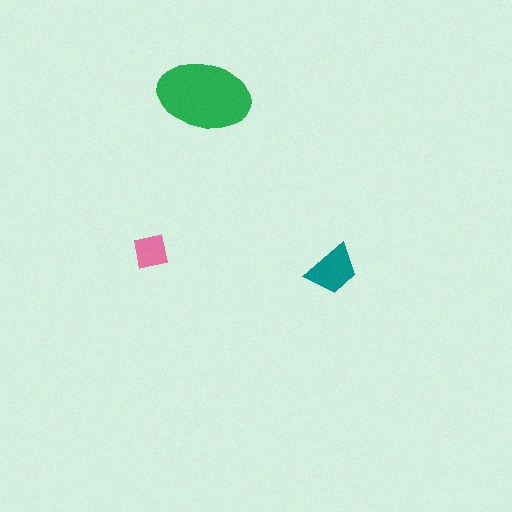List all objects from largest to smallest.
The green ellipse, the teal trapezoid, the pink square.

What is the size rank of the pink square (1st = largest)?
3rd.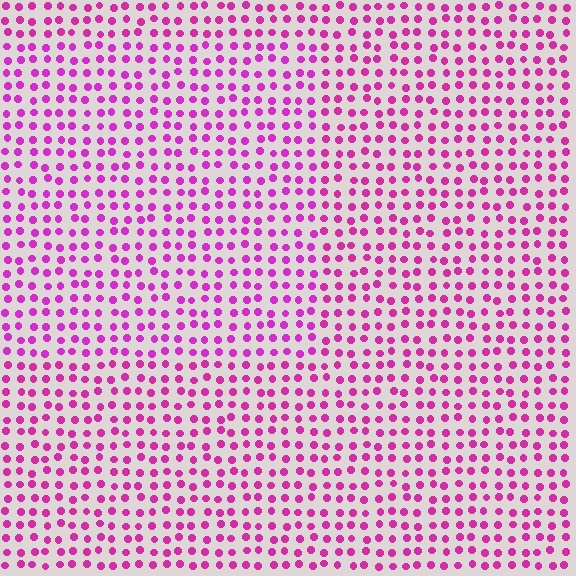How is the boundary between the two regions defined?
The boundary is defined purely by a slight shift in hue (about 14 degrees). Spacing, size, and orientation are identical on both sides.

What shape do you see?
I see a rectangle.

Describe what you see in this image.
The image is filled with small magenta elements in a uniform arrangement. A rectangle-shaped region is visible where the elements are tinted to a slightly different hue, forming a subtle color boundary.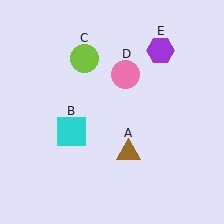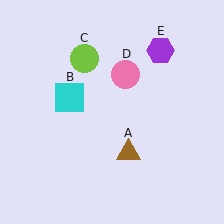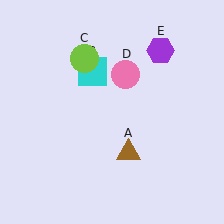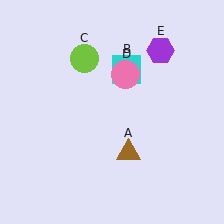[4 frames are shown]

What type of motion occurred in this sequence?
The cyan square (object B) rotated clockwise around the center of the scene.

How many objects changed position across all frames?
1 object changed position: cyan square (object B).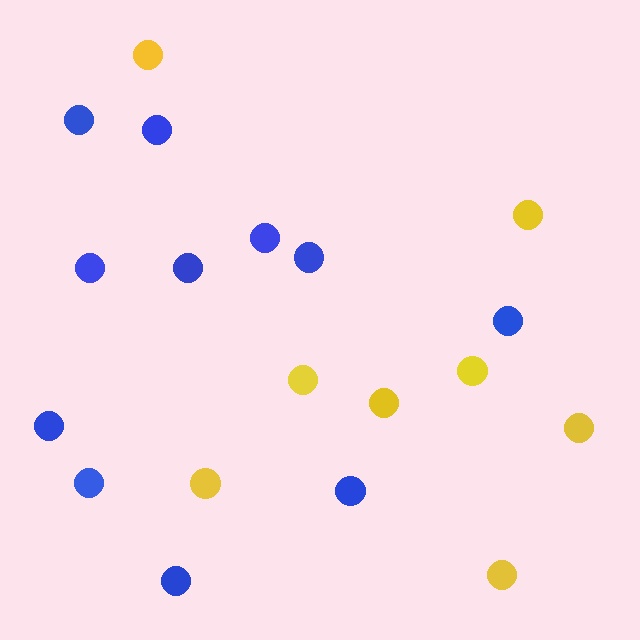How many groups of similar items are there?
There are 2 groups: one group of yellow circles (8) and one group of blue circles (11).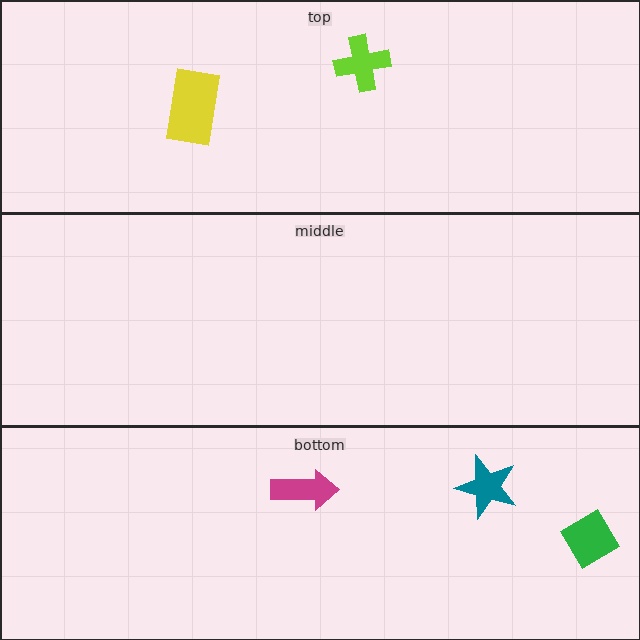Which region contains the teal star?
The bottom region.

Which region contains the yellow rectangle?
The top region.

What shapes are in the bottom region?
The magenta arrow, the green diamond, the teal star.